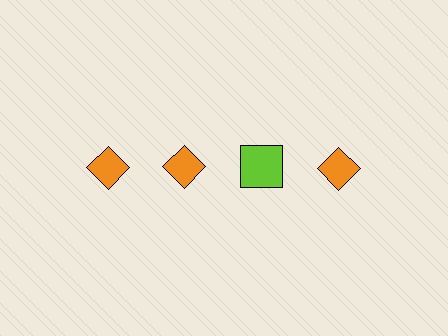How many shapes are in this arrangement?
There are 4 shapes arranged in a grid pattern.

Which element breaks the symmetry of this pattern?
The lime square in the top row, center column breaks the symmetry. All other shapes are orange diamonds.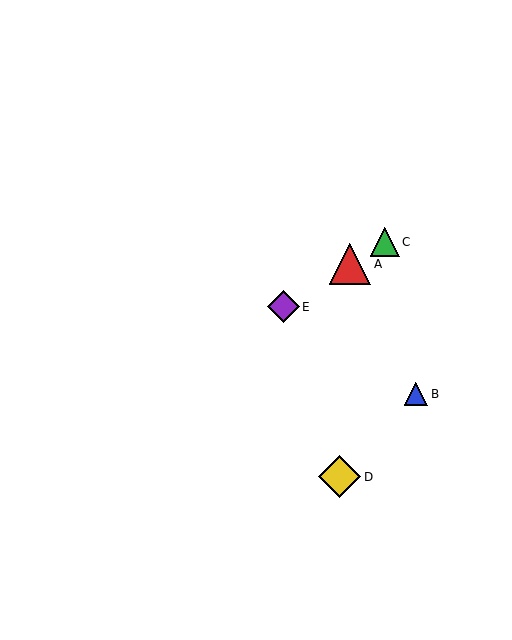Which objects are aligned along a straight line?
Objects A, C, E are aligned along a straight line.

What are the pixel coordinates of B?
Object B is at (416, 394).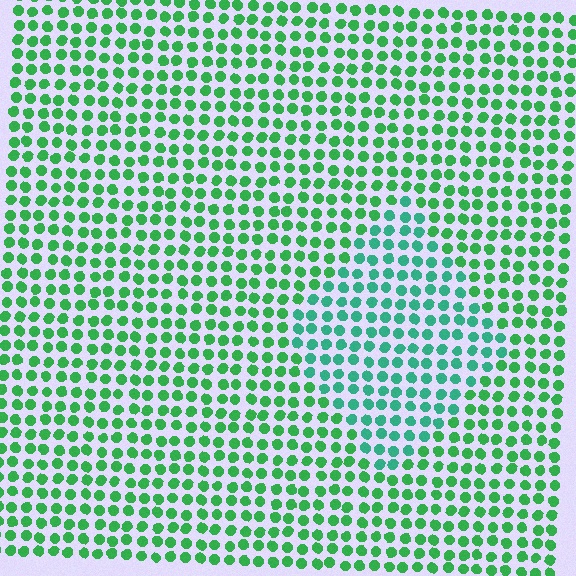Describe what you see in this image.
The image is filled with small green elements in a uniform arrangement. A diamond-shaped region is visible where the elements are tinted to a slightly different hue, forming a subtle color boundary.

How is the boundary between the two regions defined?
The boundary is defined purely by a slight shift in hue (about 29 degrees). Spacing, size, and orientation are identical on both sides.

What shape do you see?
I see a diamond.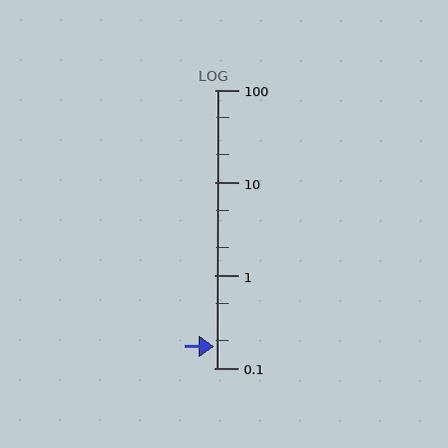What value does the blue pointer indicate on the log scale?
The pointer indicates approximately 0.17.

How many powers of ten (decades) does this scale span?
The scale spans 3 decades, from 0.1 to 100.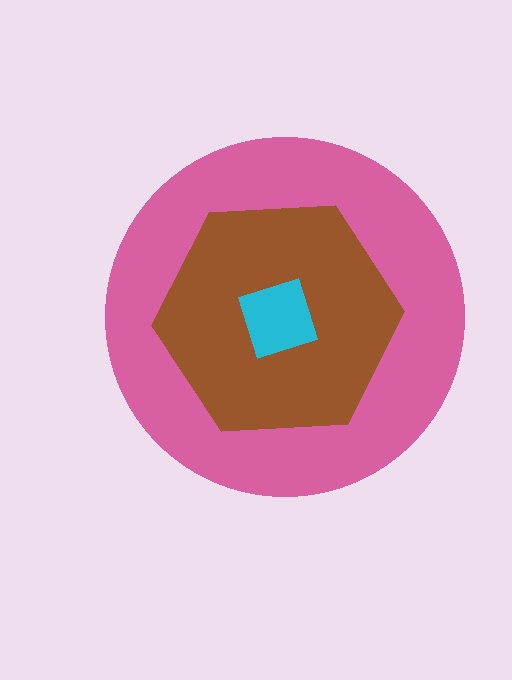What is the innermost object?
The cyan square.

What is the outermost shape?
The pink circle.